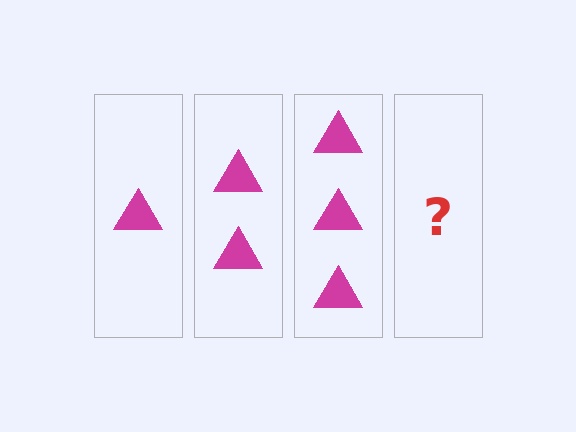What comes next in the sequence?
The next element should be 4 triangles.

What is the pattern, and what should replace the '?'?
The pattern is that each step adds one more triangle. The '?' should be 4 triangles.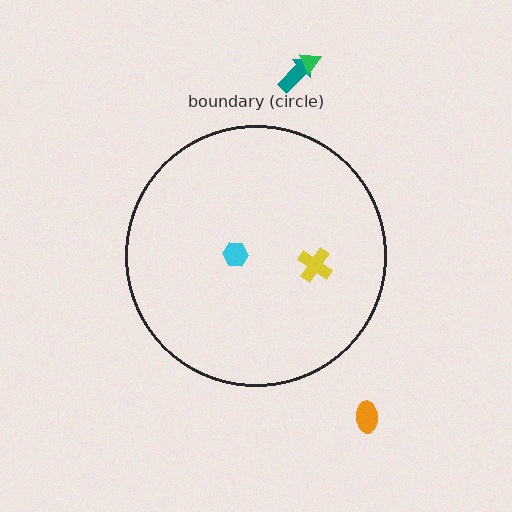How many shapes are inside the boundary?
2 inside, 3 outside.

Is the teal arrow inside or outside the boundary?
Outside.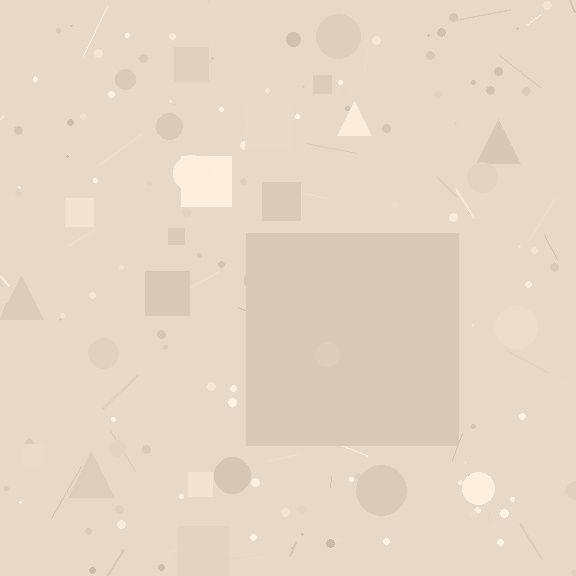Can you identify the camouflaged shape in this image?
The camouflaged shape is a square.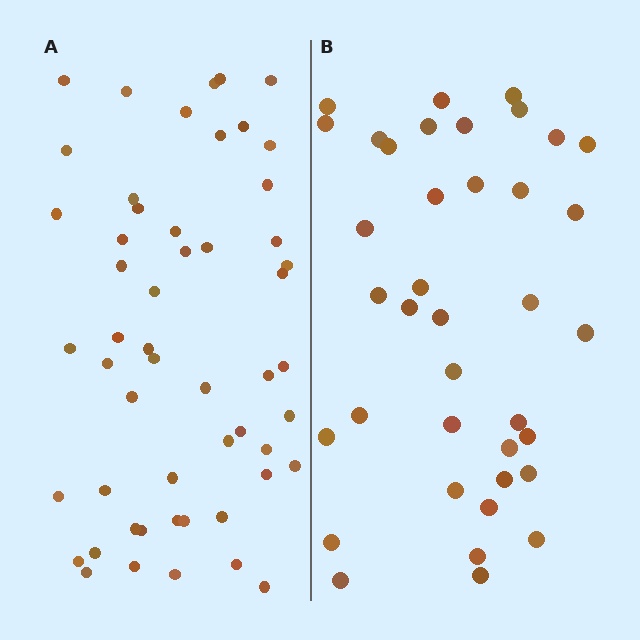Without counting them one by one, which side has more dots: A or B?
Region A (the left region) has more dots.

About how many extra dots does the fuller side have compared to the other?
Region A has approximately 15 more dots than region B.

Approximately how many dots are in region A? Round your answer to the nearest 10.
About 50 dots. (The exact count is 53, which rounds to 50.)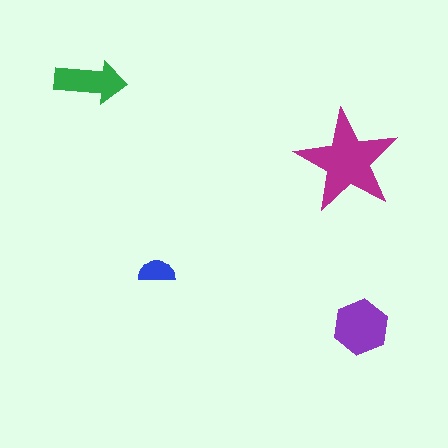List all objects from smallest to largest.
The blue semicircle, the green arrow, the purple hexagon, the magenta star.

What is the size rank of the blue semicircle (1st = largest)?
4th.